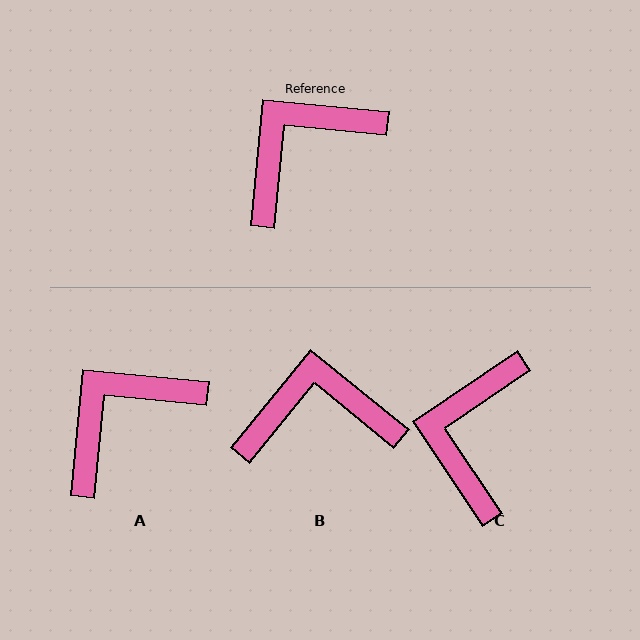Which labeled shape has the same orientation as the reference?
A.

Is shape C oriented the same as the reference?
No, it is off by about 39 degrees.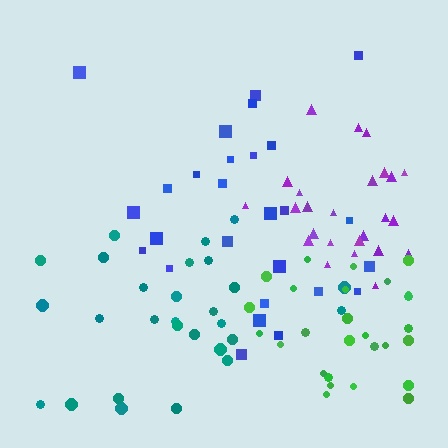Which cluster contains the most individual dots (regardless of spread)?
Teal (28).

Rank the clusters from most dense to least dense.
purple, green, blue, teal.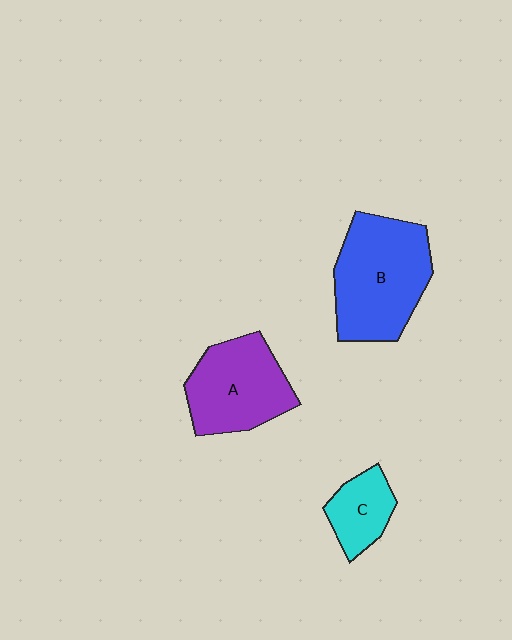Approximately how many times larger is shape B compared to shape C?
Approximately 2.4 times.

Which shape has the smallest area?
Shape C (cyan).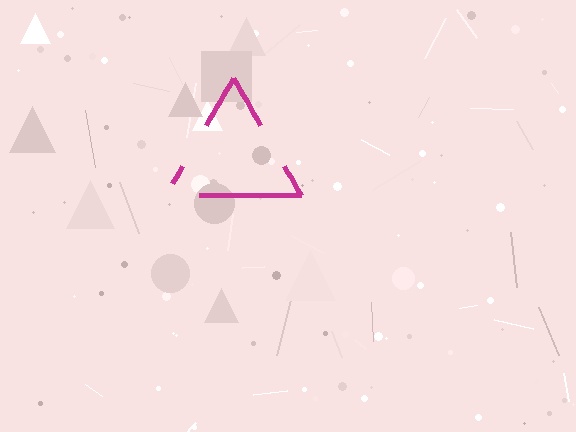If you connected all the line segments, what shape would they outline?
They would outline a triangle.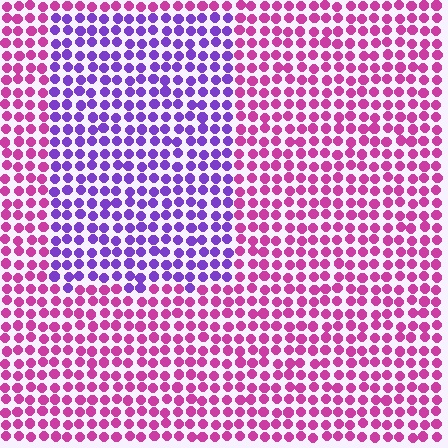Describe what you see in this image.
The image is filled with small magenta elements in a uniform arrangement. A rectangle-shaped region is visible where the elements are tinted to a slightly different hue, forming a subtle color boundary.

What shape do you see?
I see a rectangle.